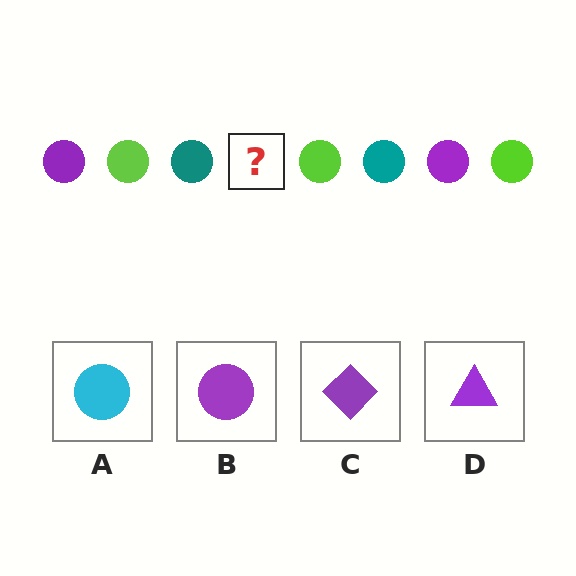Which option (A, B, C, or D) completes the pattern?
B.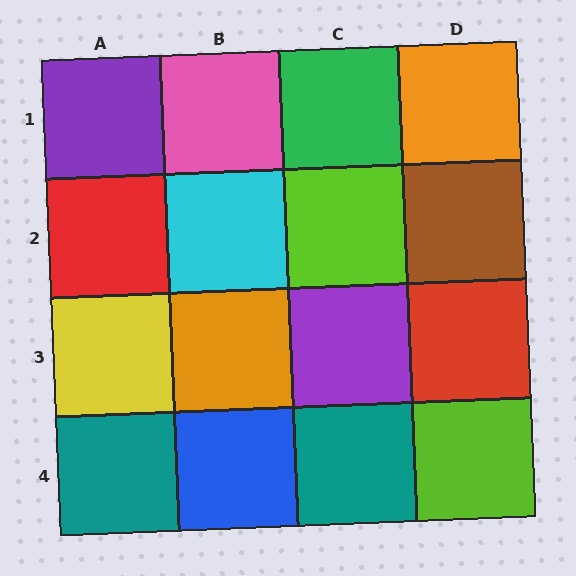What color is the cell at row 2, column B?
Cyan.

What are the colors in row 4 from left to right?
Teal, blue, teal, lime.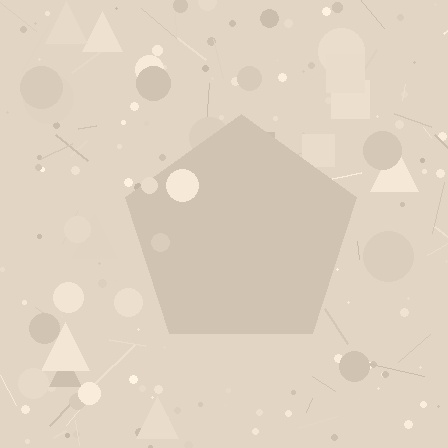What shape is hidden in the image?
A pentagon is hidden in the image.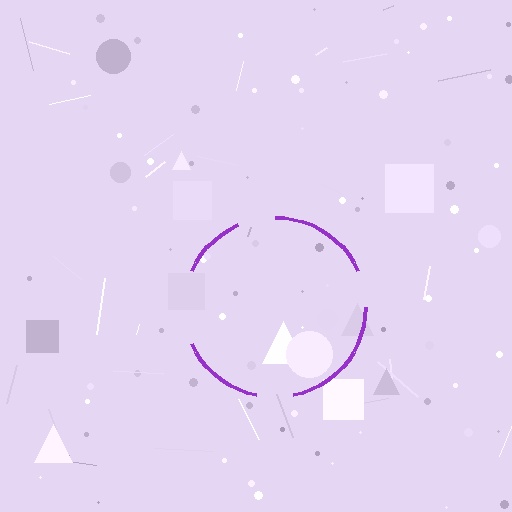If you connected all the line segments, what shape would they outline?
They would outline a circle.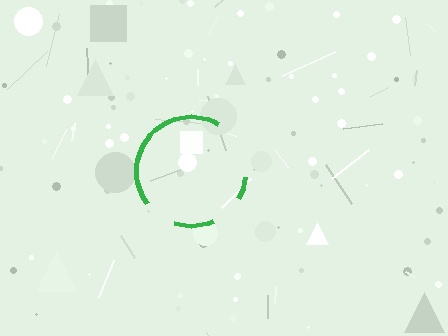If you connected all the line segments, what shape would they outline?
They would outline a circle.